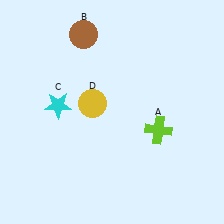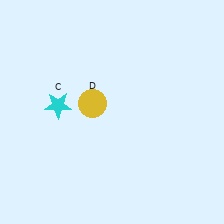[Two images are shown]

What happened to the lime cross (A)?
The lime cross (A) was removed in Image 2. It was in the bottom-right area of Image 1.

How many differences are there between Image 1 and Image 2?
There are 2 differences between the two images.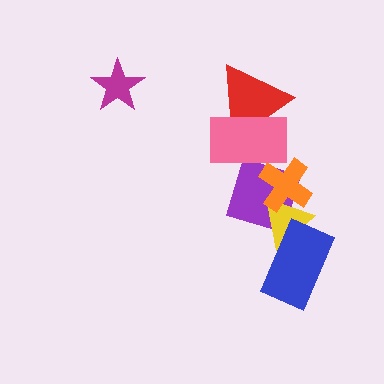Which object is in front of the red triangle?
The pink rectangle is in front of the red triangle.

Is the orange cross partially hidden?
Yes, it is partially covered by another shape.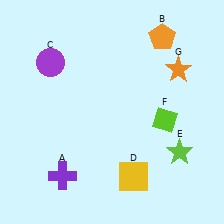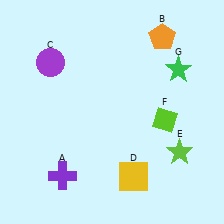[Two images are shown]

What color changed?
The star (G) changed from orange in Image 1 to green in Image 2.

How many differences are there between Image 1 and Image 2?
There is 1 difference between the two images.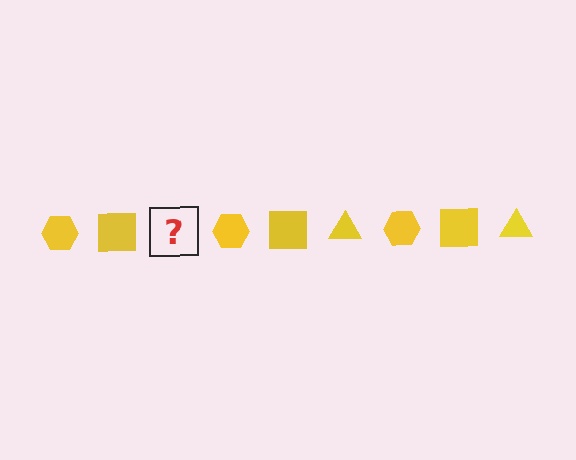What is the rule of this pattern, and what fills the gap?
The rule is that the pattern cycles through hexagon, square, triangle shapes in yellow. The gap should be filled with a yellow triangle.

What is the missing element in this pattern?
The missing element is a yellow triangle.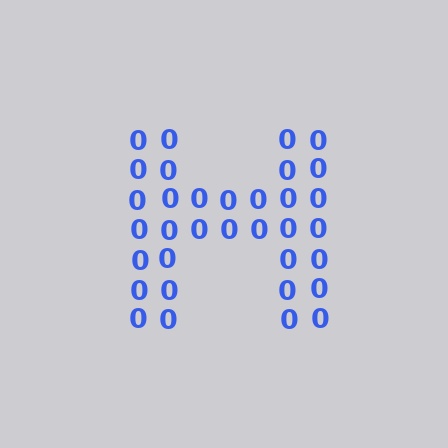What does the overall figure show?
The overall figure shows the letter H.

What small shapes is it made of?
It is made of small digit 0's.